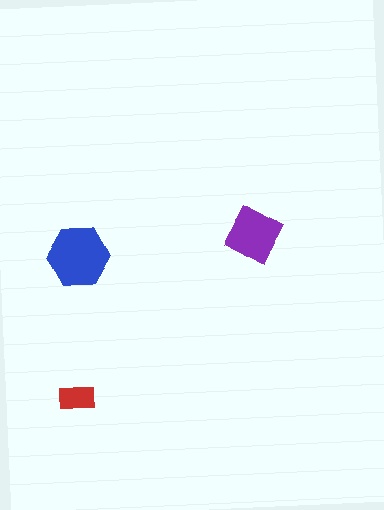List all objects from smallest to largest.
The red rectangle, the purple diamond, the blue hexagon.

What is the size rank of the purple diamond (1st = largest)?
2nd.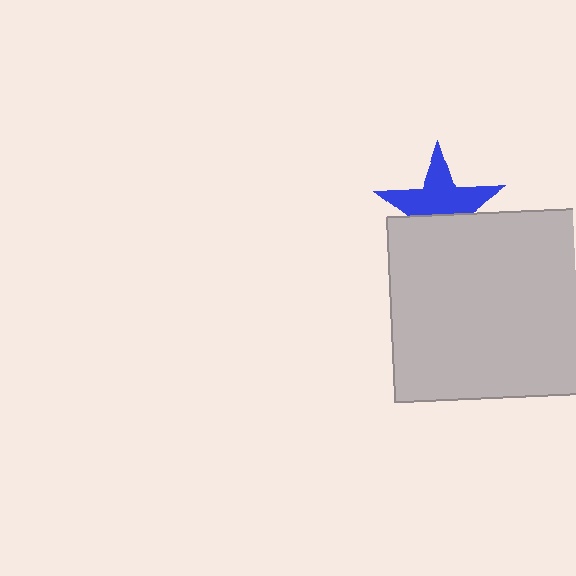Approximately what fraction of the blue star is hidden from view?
Roughly 41% of the blue star is hidden behind the light gray rectangle.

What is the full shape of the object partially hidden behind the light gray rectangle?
The partially hidden object is a blue star.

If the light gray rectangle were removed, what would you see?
You would see the complete blue star.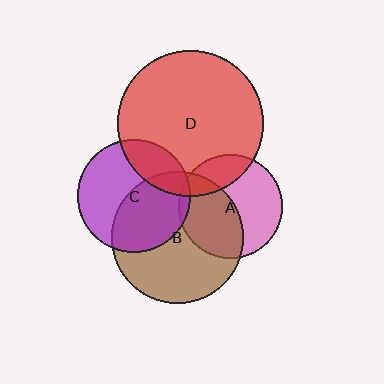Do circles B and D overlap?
Yes.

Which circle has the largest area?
Circle D (red).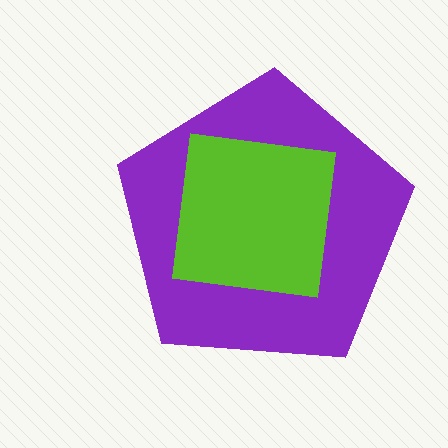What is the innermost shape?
The lime square.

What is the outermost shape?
The purple pentagon.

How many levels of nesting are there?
2.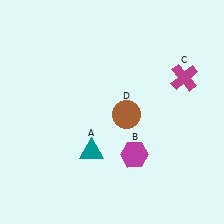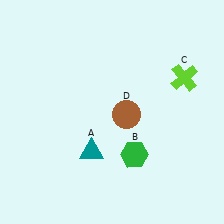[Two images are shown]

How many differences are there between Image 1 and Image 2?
There are 2 differences between the two images.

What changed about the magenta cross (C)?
In Image 1, C is magenta. In Image 2, it changed to lime.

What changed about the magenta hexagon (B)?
In Image 1, B is magenta. In Image 2, it changed to green.